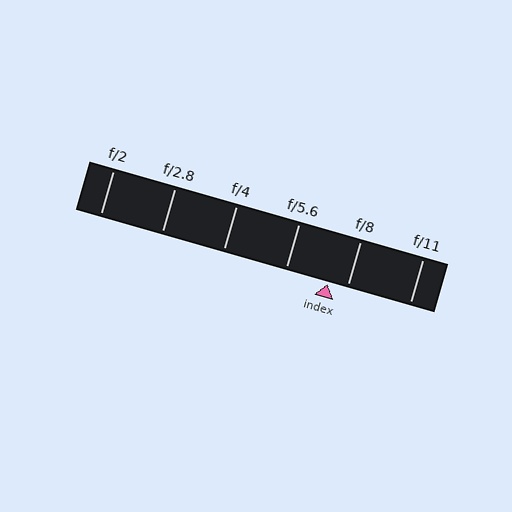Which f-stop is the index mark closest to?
The index mark is closest to f/8.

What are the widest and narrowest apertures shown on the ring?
The widest aperture shown is f/2 and the narrowest is f/11.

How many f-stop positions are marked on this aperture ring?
There are 6 f-stop positions marked.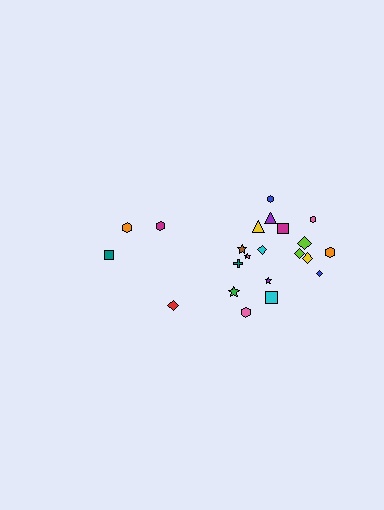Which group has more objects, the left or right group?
The right group.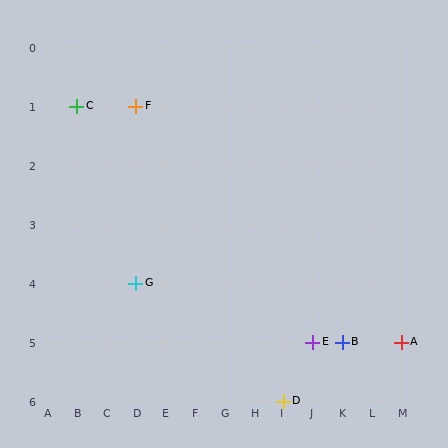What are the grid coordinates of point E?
Point E is at grid coordinates (J, 5).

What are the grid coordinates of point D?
Point D is at grid coordinates (I, 6).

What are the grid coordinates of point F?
Point F is at grid coordinates (D, 1).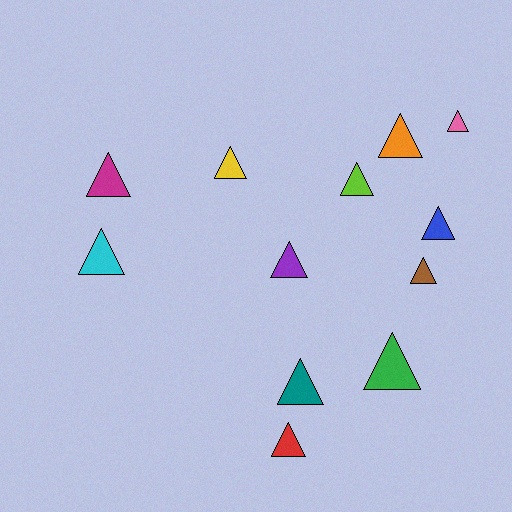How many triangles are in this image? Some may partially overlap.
There are 12 triangles.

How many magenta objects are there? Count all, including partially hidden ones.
There is 1 magenta object.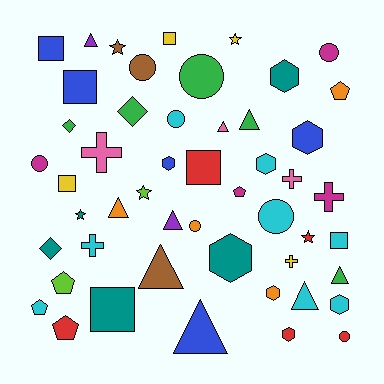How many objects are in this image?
There are 50 objects.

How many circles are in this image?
There are 8 circles.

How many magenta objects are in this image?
There are 4 magenta objects.